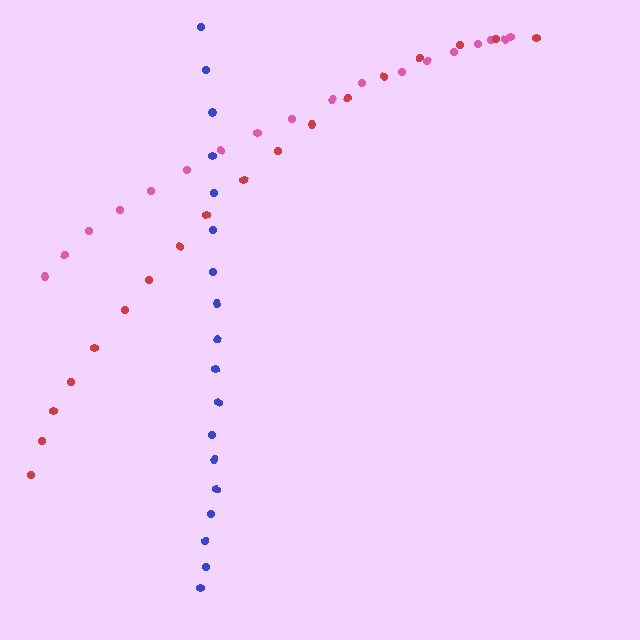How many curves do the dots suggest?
There are 3 distinct paths.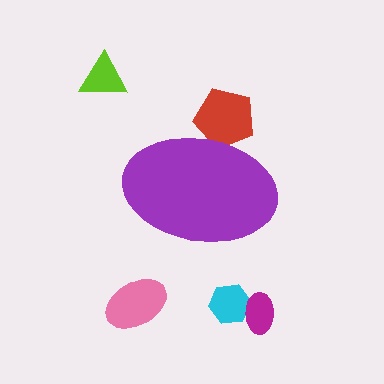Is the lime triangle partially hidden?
No, the lime triangle is fully visible.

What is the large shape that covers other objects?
A purple ellipse.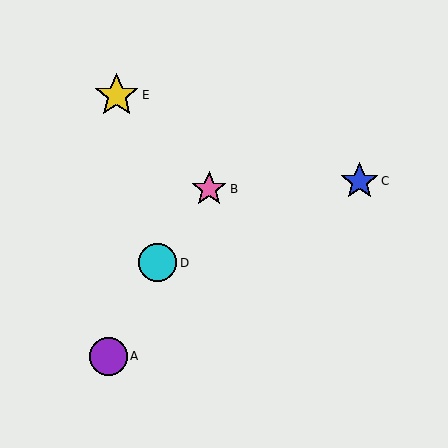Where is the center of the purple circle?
The center of the purple circle is at (108, 356).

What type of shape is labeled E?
Shape E is a yellow star.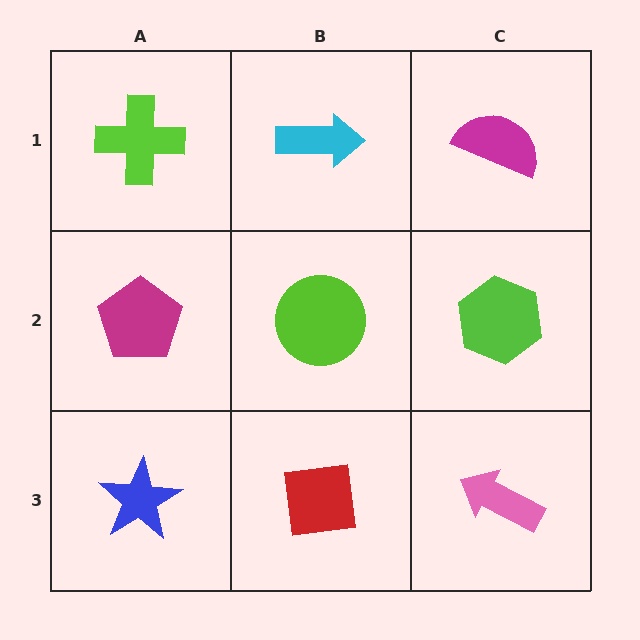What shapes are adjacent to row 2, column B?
A cyan arrow (row 1, column B), a red square (row 3, column B), a magenta pentagon (row 2, column A), a lime hexagon (row 2, column C).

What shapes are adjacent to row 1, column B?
A lime circle (row 2, column B), a lime cross (row 1, column A), a magenta semicircle (row 1, column C).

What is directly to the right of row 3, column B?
A pink arrow.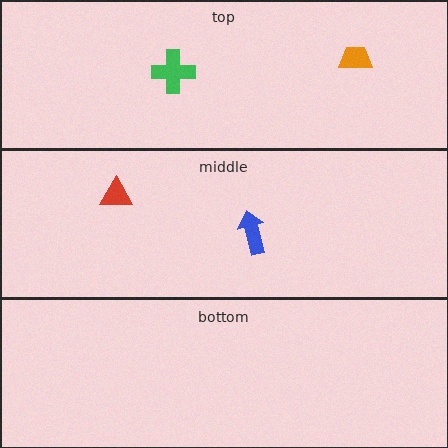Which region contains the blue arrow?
The middle region.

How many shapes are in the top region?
2.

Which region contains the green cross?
The top region.